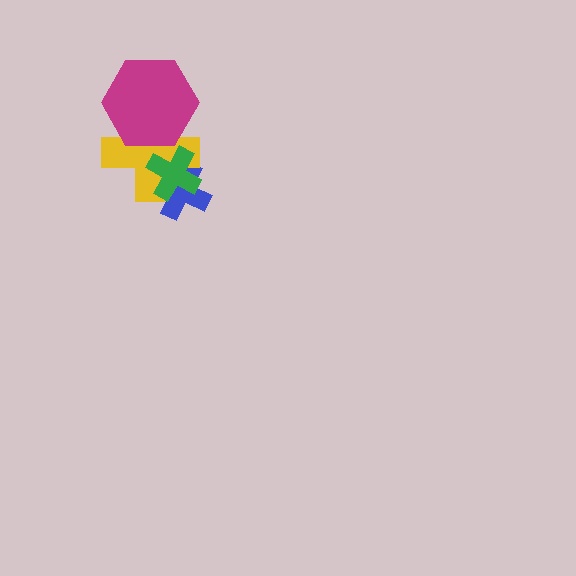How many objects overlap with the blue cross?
2 objects overlap with the blue cross.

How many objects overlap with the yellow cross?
3 objects overlap with the yellow cross.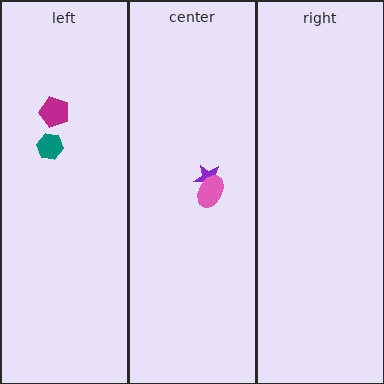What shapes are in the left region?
The magenta pentagon, the teal hexagon.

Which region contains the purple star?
The center region.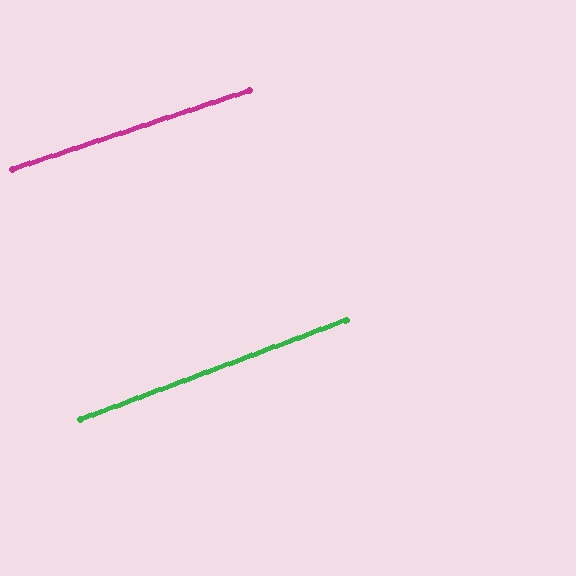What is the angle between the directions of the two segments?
Approximately 2 degrees.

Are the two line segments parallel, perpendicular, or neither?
Parallel — their directions differ by only 2.0°.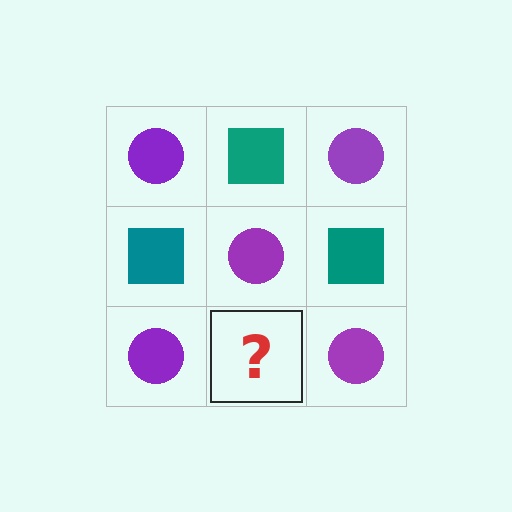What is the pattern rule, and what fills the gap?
The rule is that it alternates purple circle and teal square in a checkerboard pattern. The gap should be filled with a teal square.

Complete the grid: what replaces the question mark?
The question mark should be replaced with a teal square.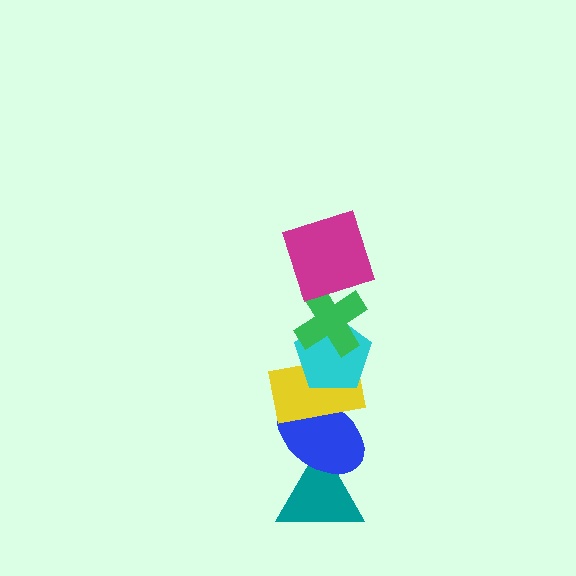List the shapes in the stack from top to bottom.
From top to bottom: the magenta square, the green cross, the cyan pentagon, the yellow rectangle, the blue ellipse, the teal triangle.